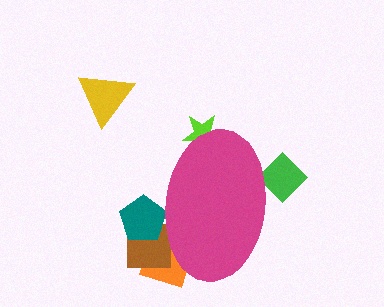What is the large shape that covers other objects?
A magenta ellipse.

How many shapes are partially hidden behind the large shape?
5 shapes are partially hidden.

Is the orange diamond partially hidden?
Yes, the orange diamond is partially hidden behind the magenta ellipse.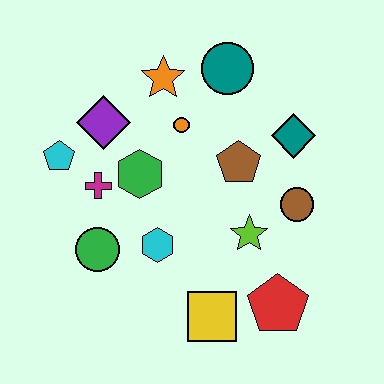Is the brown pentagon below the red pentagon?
No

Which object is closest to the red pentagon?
The yellow square is closest to the red pentagon.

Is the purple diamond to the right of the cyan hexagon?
No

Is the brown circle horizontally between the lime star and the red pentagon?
No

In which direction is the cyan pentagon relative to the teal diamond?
The cyan pentagon is to the left of the teal diamond.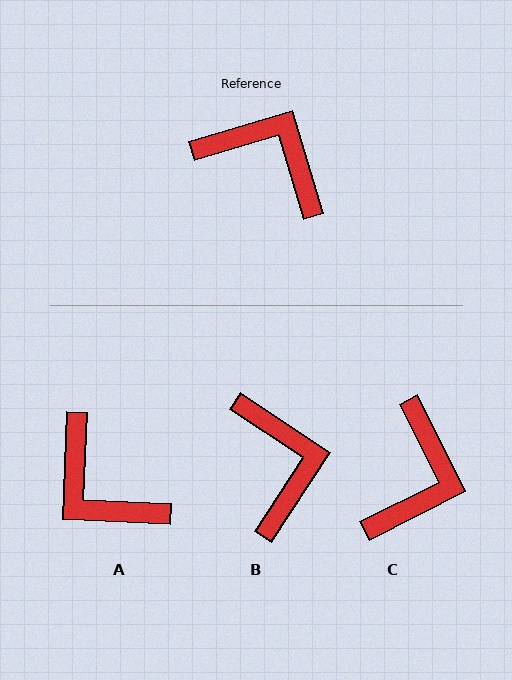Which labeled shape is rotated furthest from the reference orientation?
A, about 161 degrees away.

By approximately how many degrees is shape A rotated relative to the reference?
Approximately 161 degrees counter-clockwise.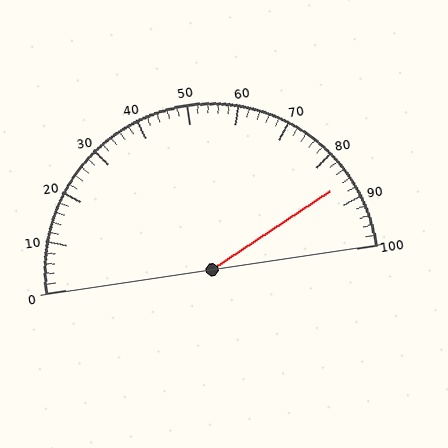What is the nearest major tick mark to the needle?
The nearest major tick mark is 90.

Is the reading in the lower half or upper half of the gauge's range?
The reading is in the upper half of the range (0 to 100).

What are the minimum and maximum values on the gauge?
The gauge ranges from 0 to 100.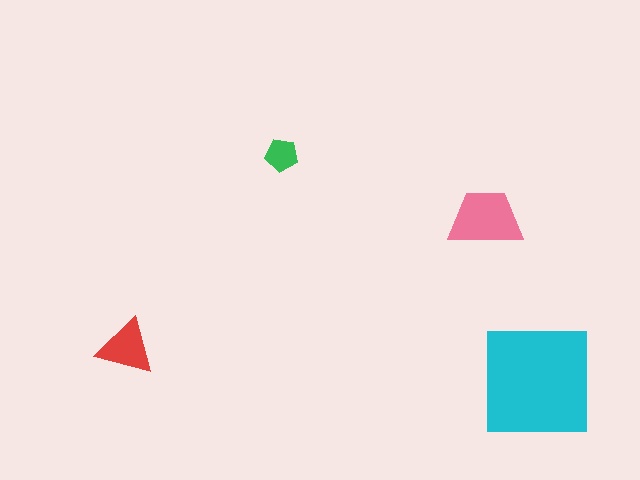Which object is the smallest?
The green pentagon.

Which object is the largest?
The cyan square.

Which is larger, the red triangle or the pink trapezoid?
The pink trapezoid.